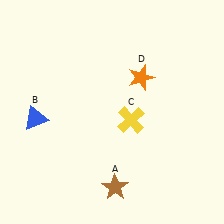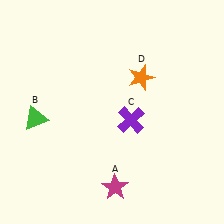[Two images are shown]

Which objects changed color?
A changed from brown to magenta. B changed from blue to green. C changed from yellow to purple.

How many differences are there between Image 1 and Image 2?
There are 3 differences between the two images.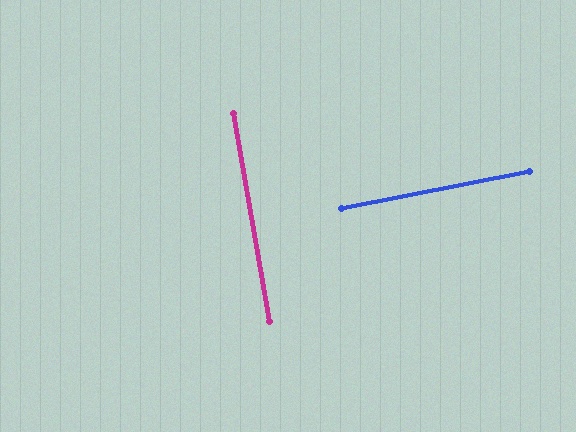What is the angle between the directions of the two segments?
Approximately 89 degrees.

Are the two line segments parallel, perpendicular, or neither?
Perpendicular — they meet at approximately 89°.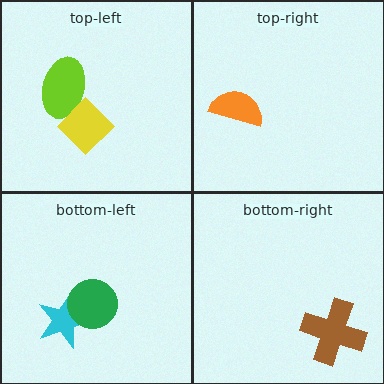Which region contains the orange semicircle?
The top-right region.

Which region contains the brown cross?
The bottom-right region.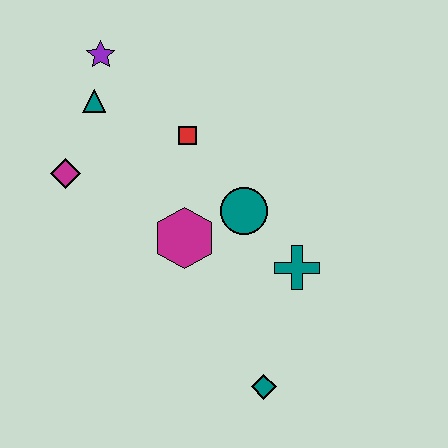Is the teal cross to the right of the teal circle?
Yes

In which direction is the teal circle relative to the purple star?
The teal circle is below the purple star.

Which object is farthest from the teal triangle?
The teal diamond is farthest from the teal triangle.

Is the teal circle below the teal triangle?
Yes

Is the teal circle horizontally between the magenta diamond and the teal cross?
Yes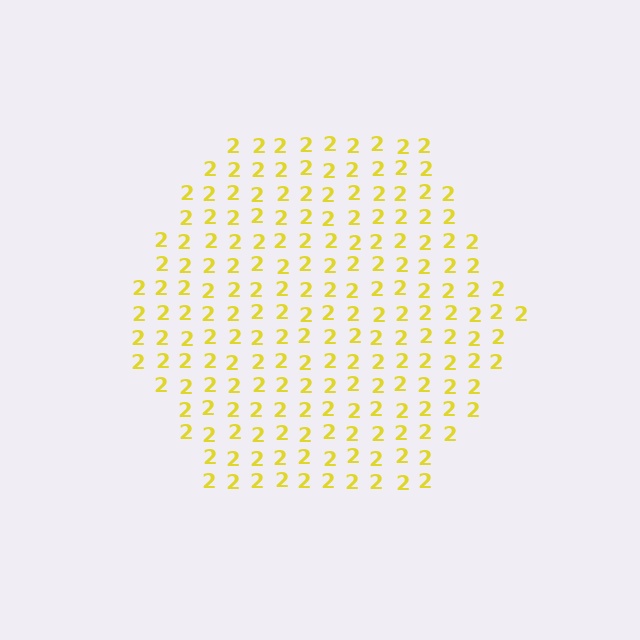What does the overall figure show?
The overall figure shows a hexagon.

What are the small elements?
The small elements are digit 2's.